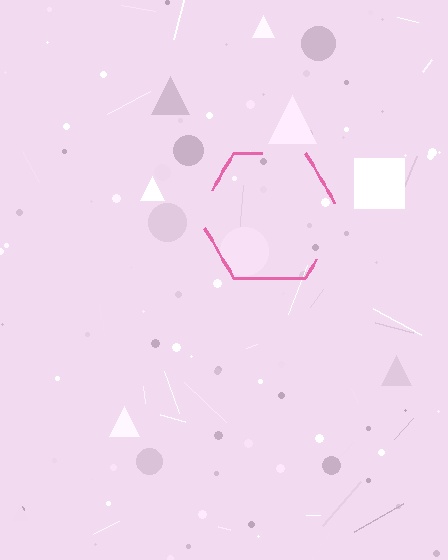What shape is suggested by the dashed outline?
The dashed outline suggests a hexagon.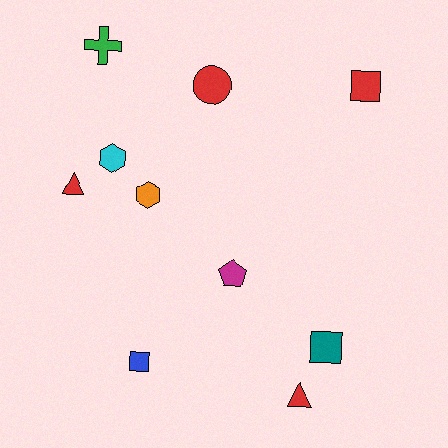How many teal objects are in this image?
There is 1 teal object.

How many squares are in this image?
There are 3 squares.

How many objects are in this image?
There are 10 objects.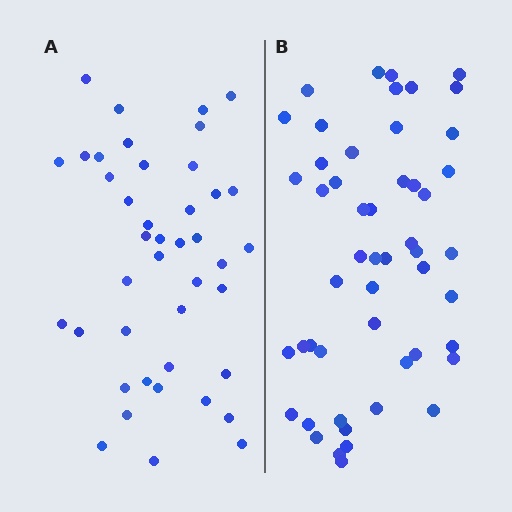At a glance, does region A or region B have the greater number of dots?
Region B (the right region) has more dots.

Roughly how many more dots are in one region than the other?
Region B has roughly 8 or so more dots than region A.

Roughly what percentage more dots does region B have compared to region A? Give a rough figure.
About 20% more.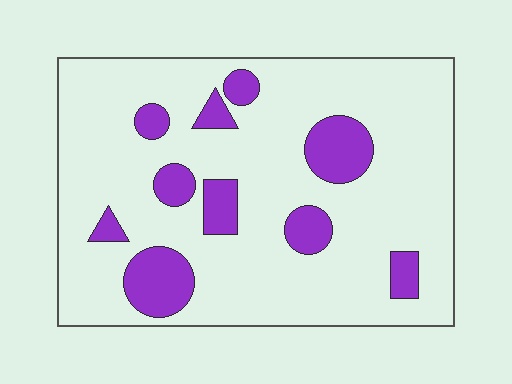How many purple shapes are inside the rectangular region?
10.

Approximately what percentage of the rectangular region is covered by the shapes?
Approximately 15%.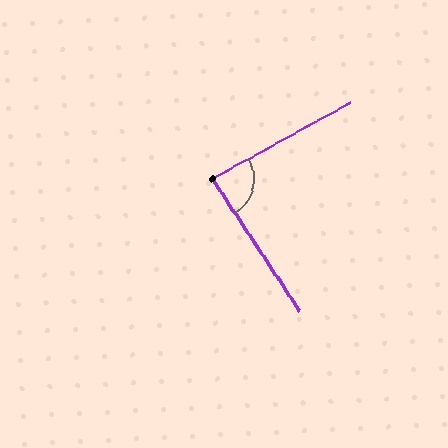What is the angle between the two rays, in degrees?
Approximately 85 degrees.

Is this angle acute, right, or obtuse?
It is approximately a right angle.